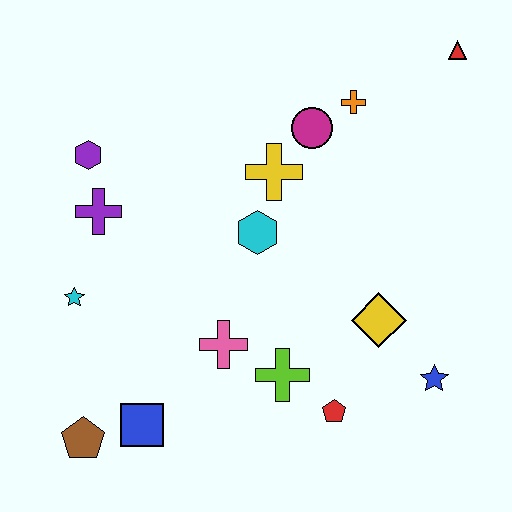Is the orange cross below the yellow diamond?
No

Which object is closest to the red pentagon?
The lime cross is closest to the red pentagon.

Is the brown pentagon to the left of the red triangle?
Yes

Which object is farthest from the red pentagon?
The red triangle is farthest from the red pentagon.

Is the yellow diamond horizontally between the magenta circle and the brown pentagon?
No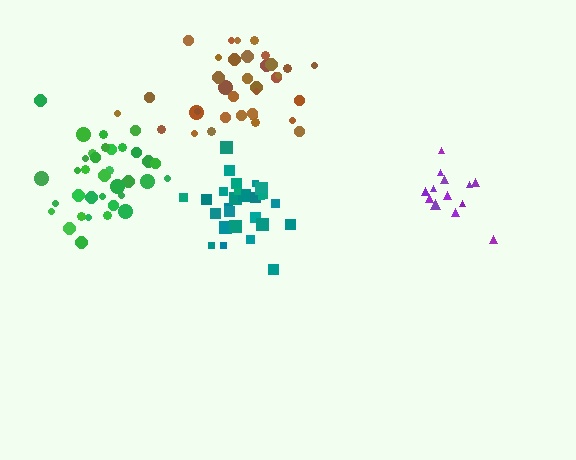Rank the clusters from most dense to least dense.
green, teal, purple, brown.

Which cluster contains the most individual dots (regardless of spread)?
Brown (35).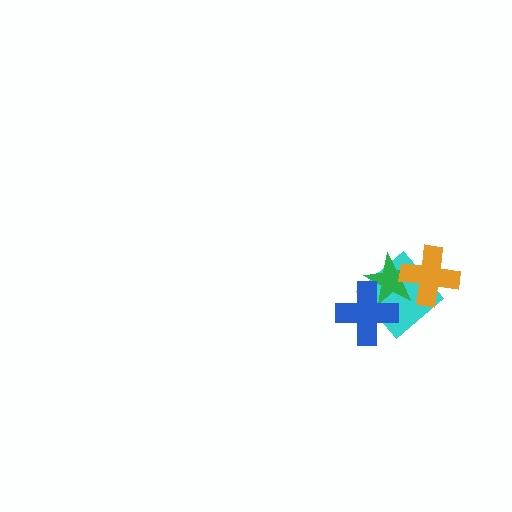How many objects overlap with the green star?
3 objects overlap with the green star.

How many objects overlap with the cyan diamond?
3 objects overlap with the cyan diamond.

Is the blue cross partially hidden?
No, no other shape covers it.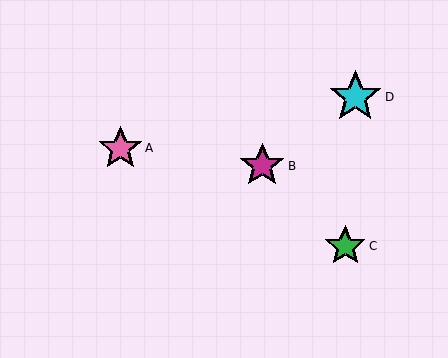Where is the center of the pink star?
The center of the pink star is at (120, 148).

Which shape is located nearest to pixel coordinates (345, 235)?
The green star (labeled C) at (345, 246) is nearest to that location.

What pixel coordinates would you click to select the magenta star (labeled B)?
Click at (262, 166) to select the magenta star B.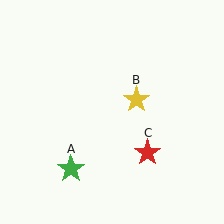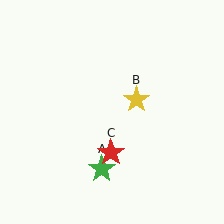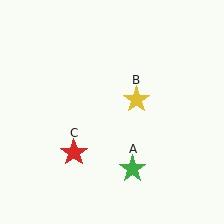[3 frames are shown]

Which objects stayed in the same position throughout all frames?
Yellow star (object B) remained stationary.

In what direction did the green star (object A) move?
The green star (object A) moved right.